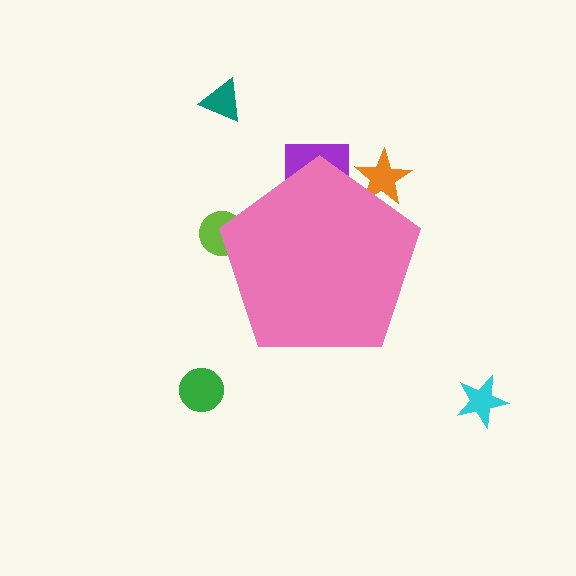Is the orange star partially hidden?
Yes, the orange star is partially hidden behind the pink pentagon.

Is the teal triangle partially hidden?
No, the teal triangle is fully visible.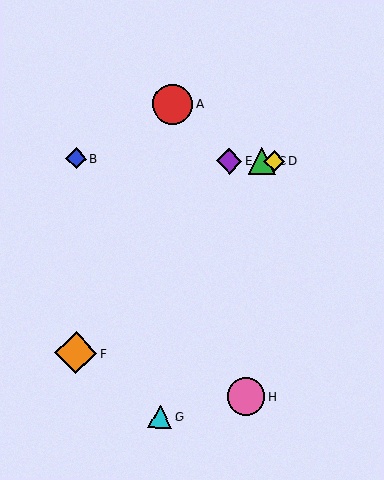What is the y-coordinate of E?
Object E is at y≈161.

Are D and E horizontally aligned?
Yes, both are at y≈161.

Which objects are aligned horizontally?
Objects B, C, D, E are aligned horizontally.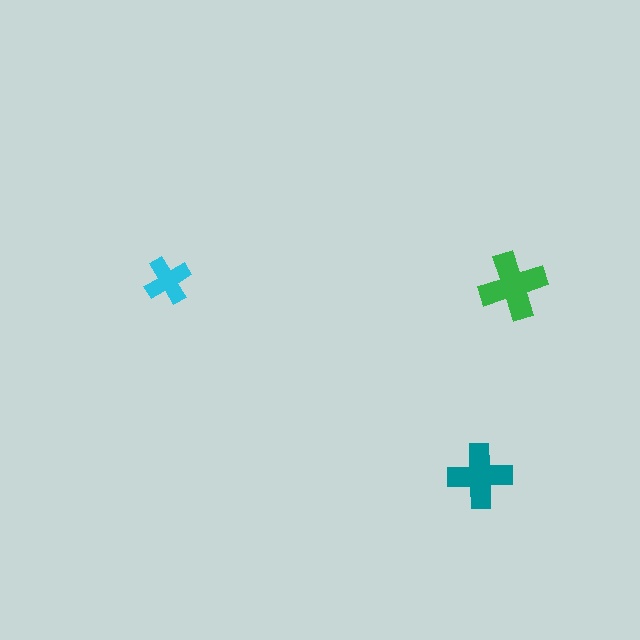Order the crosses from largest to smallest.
the green one, the teal one, the cyan one.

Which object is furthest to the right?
The green cross is rightmost.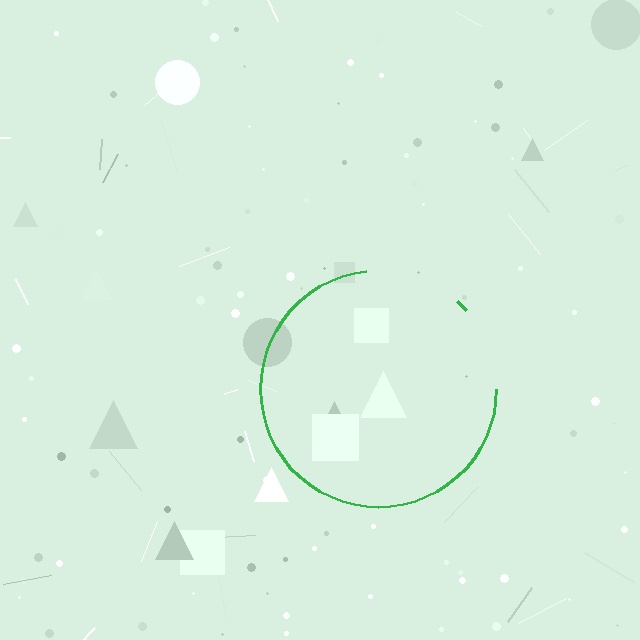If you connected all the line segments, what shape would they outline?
They would outline a circle.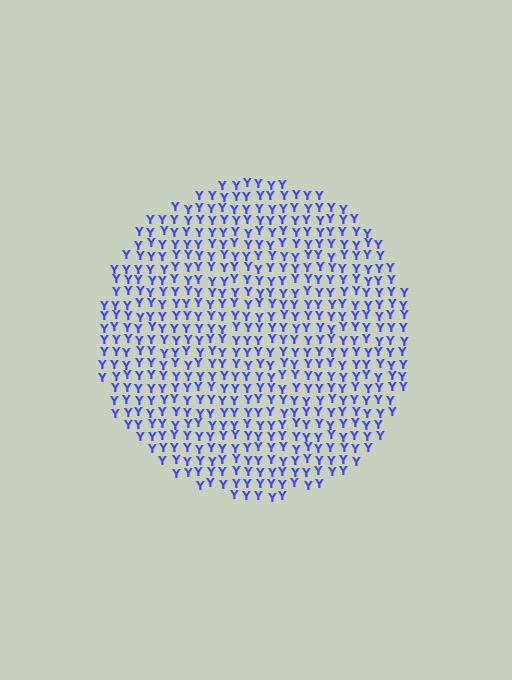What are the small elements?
The small elements are letter Y's.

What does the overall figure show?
The overall figure shows a circle.